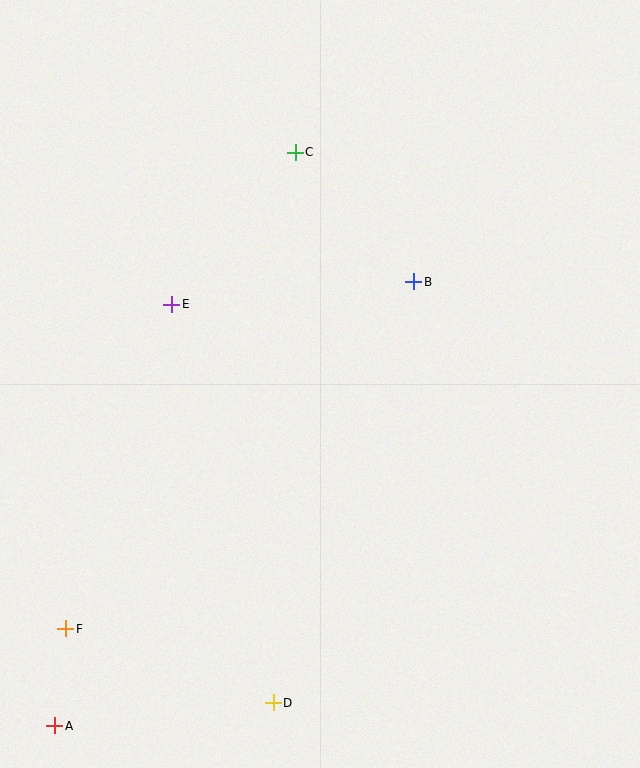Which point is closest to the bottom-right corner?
Point D is closest to the bottom-right corner.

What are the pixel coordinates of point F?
Point F is at (66, 629).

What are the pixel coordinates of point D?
Point D is at (273, 703).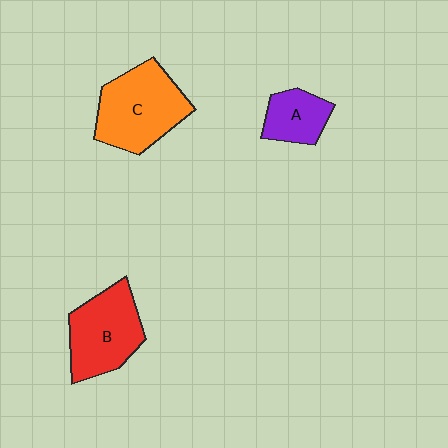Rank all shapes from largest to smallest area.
From largest to smallest: C (orange), B (red), A (purple).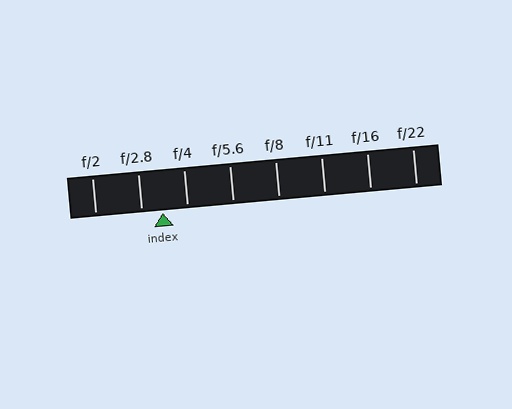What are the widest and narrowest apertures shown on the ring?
The widest aperture shown is f/2 and the narrowest is f/22.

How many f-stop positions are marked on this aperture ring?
There are 8 f-stop positions marked.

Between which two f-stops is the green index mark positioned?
The index mark is between f/2.8 and f/4.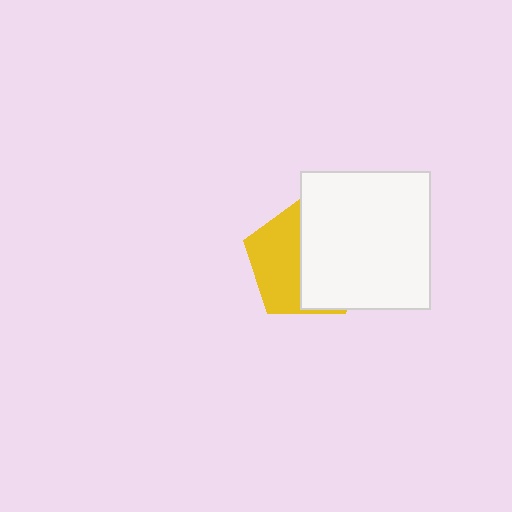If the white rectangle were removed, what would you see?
You would see the complete yellow pentagon.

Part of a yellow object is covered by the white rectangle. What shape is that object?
It is a pentagon.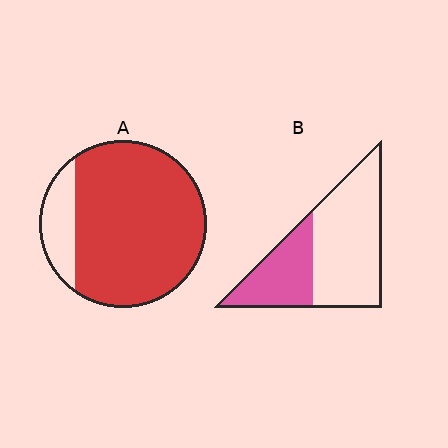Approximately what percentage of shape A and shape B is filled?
A is approximately 85% and B is approximately 35%.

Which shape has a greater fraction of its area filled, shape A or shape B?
Shape A.